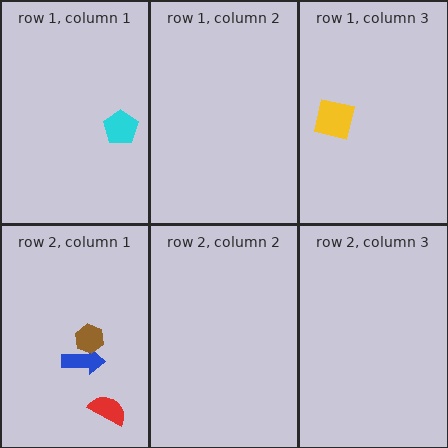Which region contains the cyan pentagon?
The row 1, column 1 region.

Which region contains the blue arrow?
The row 2, column 1 region.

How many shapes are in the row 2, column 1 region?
3.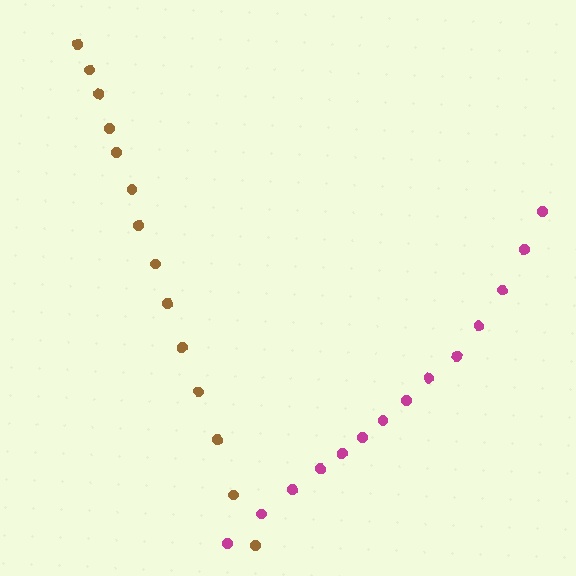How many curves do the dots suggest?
There are 2 distinct paths.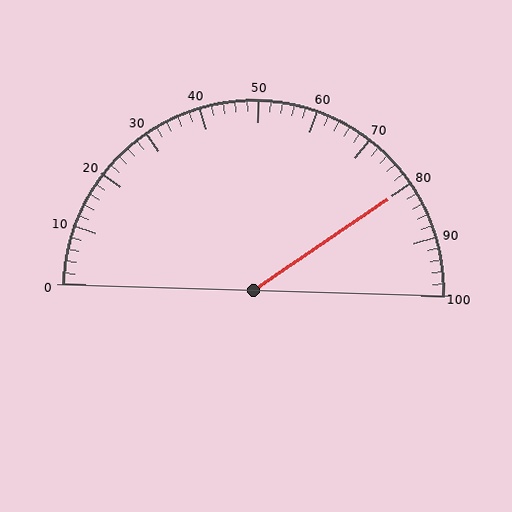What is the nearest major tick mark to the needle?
The nearest major tick mark is 80.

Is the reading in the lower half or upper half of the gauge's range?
The reading is in the upper half of the range (0 to 100).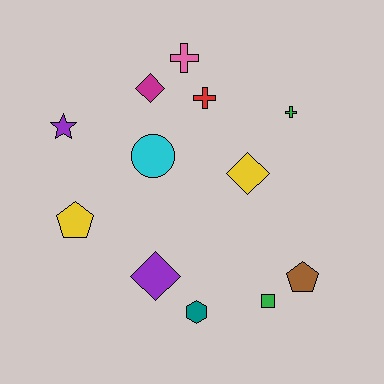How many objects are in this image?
There are 12 objects.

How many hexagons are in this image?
There is 1 hexagon.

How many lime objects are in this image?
There are no lime objects.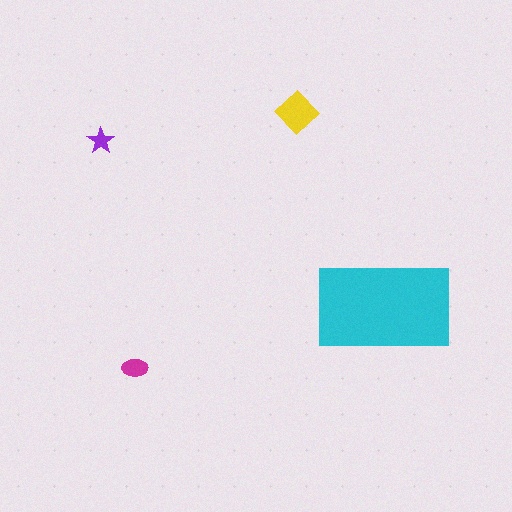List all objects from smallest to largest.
The purple star, the magenta ellipse, the yellow diamond, the cyan rectangle.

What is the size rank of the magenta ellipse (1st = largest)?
3rd.